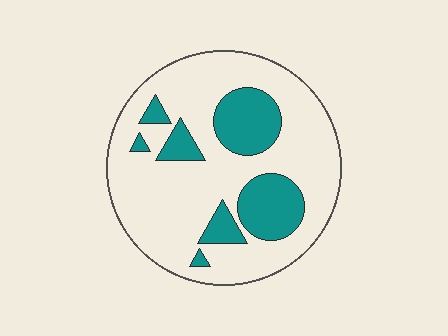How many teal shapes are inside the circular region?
7.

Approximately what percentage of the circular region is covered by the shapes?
Approximately 25%.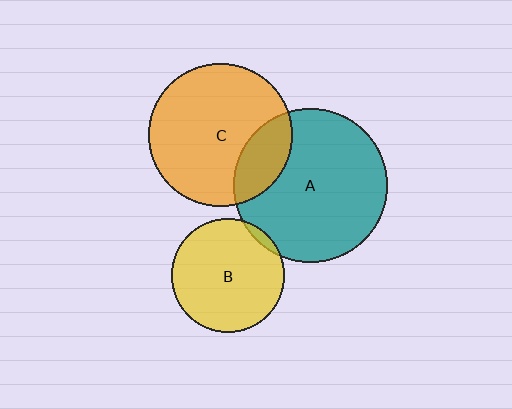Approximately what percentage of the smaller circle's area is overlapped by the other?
Approximately 20%.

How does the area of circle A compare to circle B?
Approximately 1.8 times.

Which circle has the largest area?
Circle A (teal).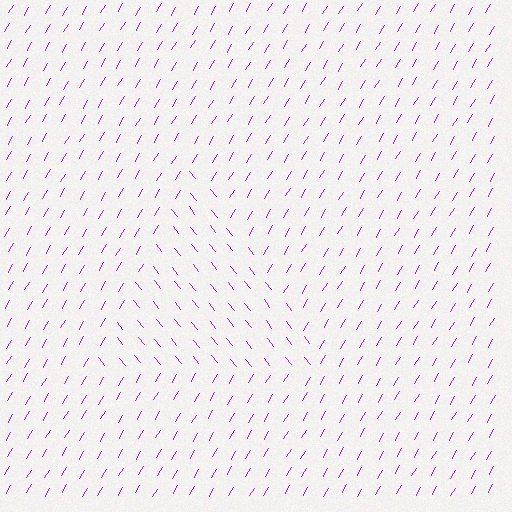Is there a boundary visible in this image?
Yes, there is a texture boundary formed by a change in line orientation.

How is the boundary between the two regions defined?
The boundary is defined purely by a change in line orientation (approximately 69 degrees difference). All lines are the same color and thickness.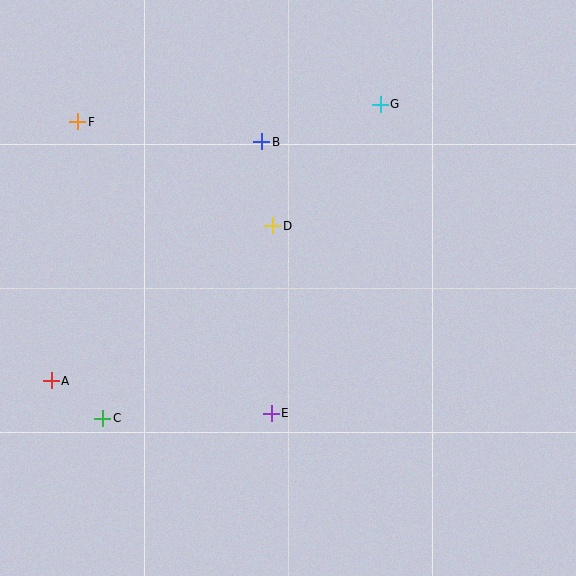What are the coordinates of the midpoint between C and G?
The midpoint between C and G is at (242, 261).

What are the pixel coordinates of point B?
Point B is at (262, 142).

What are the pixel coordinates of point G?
Point G is at (380, 104).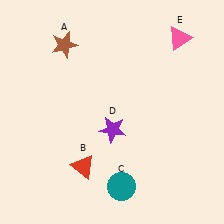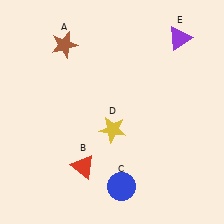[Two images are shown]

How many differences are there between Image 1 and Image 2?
There are 3 differences between the two images.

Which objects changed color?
C changed from teal to blue. D changed from purple to yellow. E changed from pink to purple.